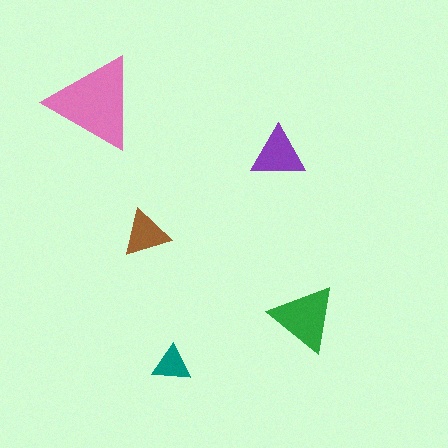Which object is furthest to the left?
The pink triangle is leftmost.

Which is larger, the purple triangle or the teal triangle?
The purple one.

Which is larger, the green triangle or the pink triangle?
The pink one.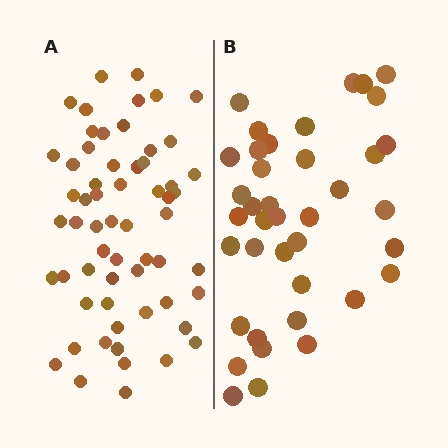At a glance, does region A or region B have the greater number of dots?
Region A (the left region) has more dots.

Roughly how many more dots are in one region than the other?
Region A has approximately 20 more dots than region B.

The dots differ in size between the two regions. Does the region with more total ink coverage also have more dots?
No. Region B has more total ink coverage because its dots are larger, but region A actually contains more individual dots. Total area can be misleading — the number of items is what matters here.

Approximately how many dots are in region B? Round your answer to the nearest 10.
About 40 dots. (The exact count is 39, which rounds to 40.)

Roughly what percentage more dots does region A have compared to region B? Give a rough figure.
About 55% more.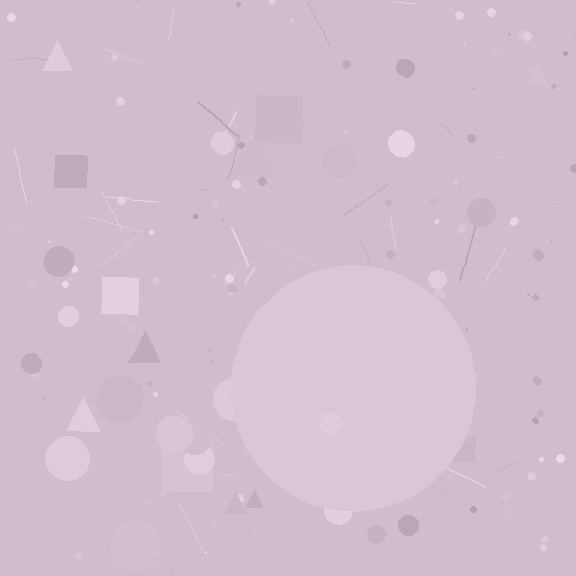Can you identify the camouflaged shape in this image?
The camouflaged shape is a circle.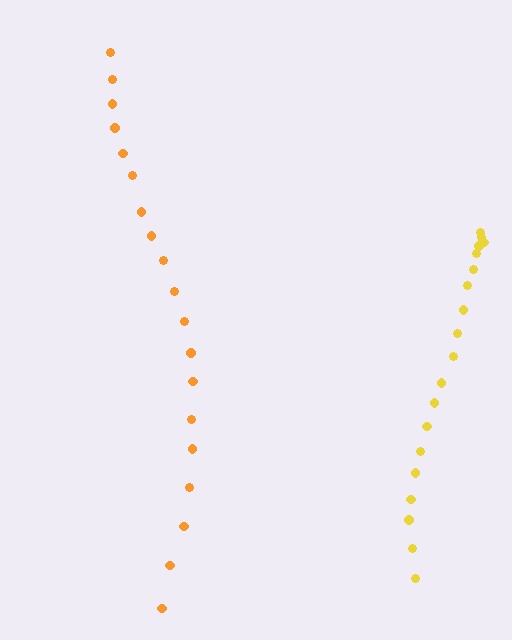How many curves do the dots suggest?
There are 2 distinct paths.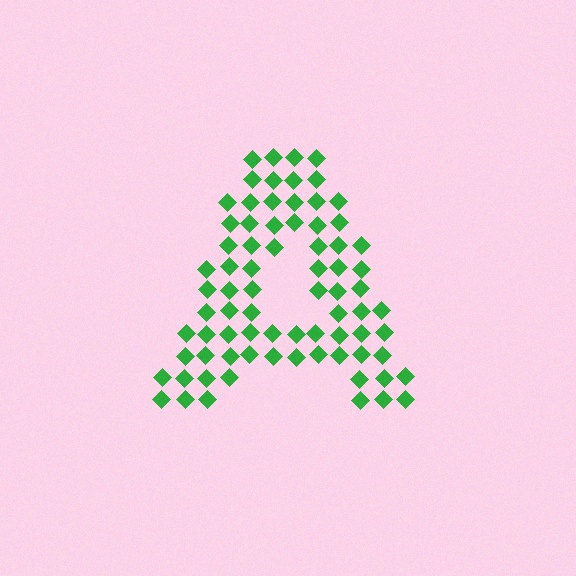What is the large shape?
The large shape is the letter A.